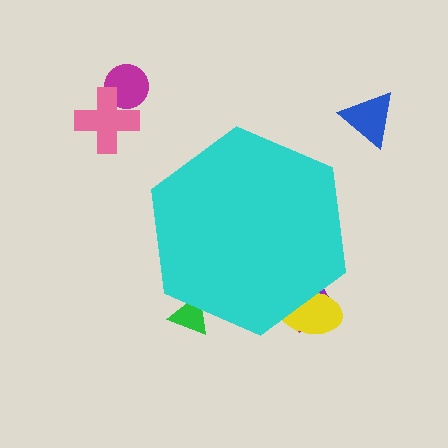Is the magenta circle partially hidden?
No, the magenta circle is fully visible.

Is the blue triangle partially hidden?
No, the blue triangle is fully visible.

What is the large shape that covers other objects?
A cyan hexagon.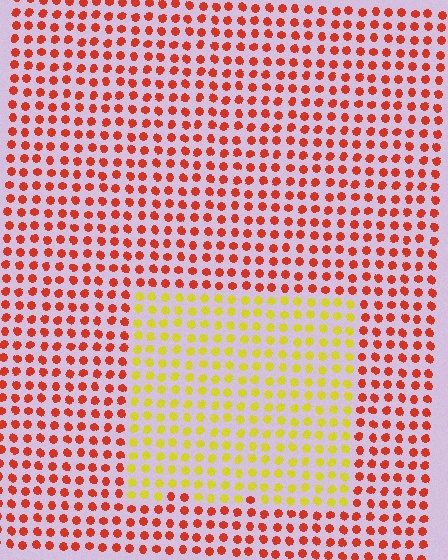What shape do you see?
I see a rectangle.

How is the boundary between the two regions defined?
The boundary is defined purely by a slight shift in hue (about 55 degrees). Spacing, size, and orientation are identical on both sides.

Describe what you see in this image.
The image is filled with small red elements in a uniform arrangement. A rectangle-shaped region is visible where the elements are tinted to a slightly different hue, forming a subtle color boundary.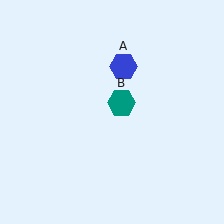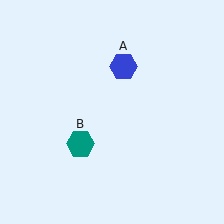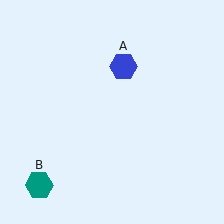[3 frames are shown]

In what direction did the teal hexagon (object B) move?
The teal hexagon (object B) moved down and to the left.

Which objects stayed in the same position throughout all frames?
Blue hexagon (object A) remained stationary.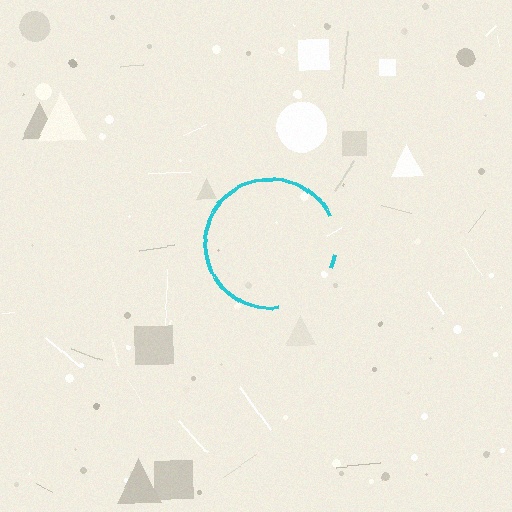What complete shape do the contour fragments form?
The contour fragments form a circle.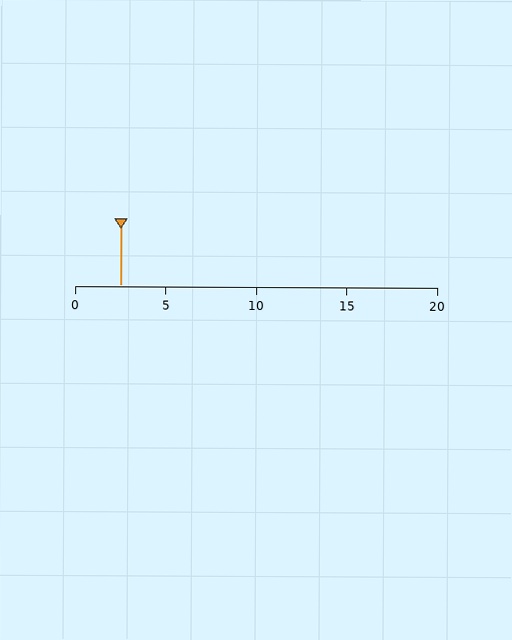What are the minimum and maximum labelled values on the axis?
The axis runs from 0 to 20.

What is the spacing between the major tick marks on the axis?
The major ticks are spaced 5 apart.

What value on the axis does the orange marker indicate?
The marker indicates approximately 2.5.